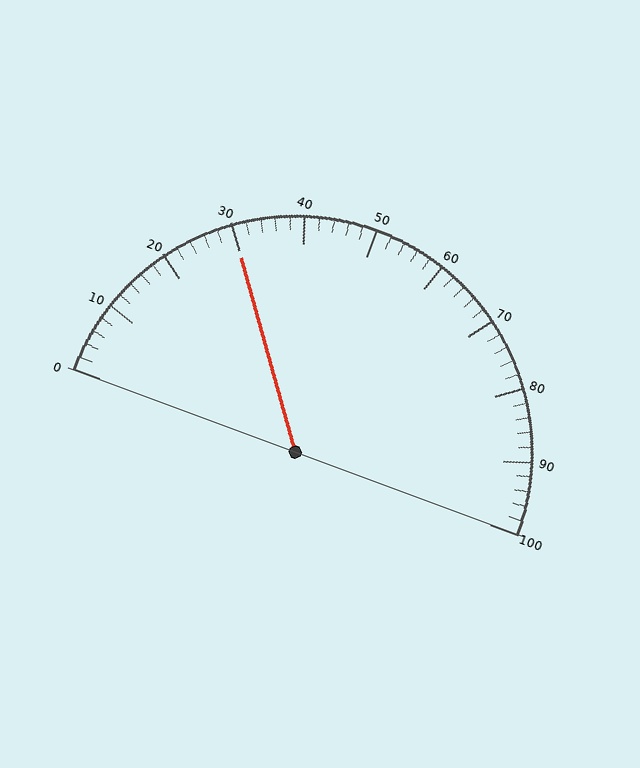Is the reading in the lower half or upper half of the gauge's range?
The reading is in the lower half of the range (0 to 100).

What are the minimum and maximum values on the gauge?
The gauge ranges from 0 to 100.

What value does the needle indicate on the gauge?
The needle indicates approximately 30.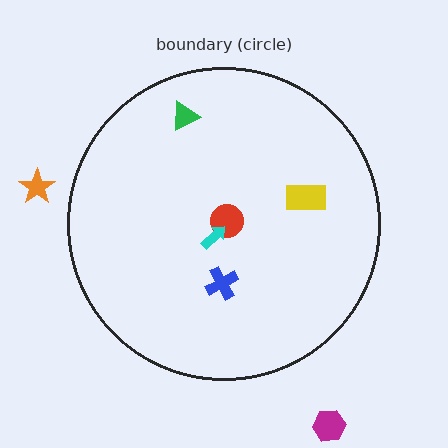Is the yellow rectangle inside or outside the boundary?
Inside.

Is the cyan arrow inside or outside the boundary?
Inside.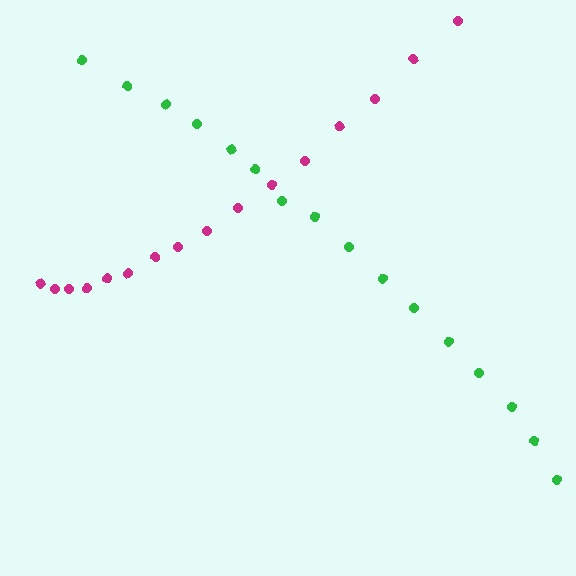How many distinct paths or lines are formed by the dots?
There are 2 distinct paths.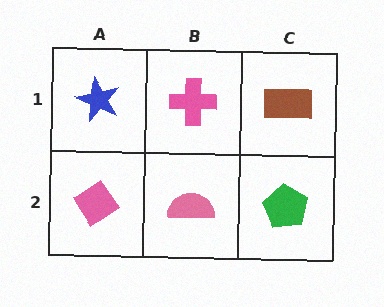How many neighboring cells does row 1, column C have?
2.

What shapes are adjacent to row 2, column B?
A pink cross (row 1, column B), a pink diamond (row 2, column A), a green pentagon (row 2, column C).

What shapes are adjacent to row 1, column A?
A pink diamond (row 2, column A), a pink cross (row 1, column B).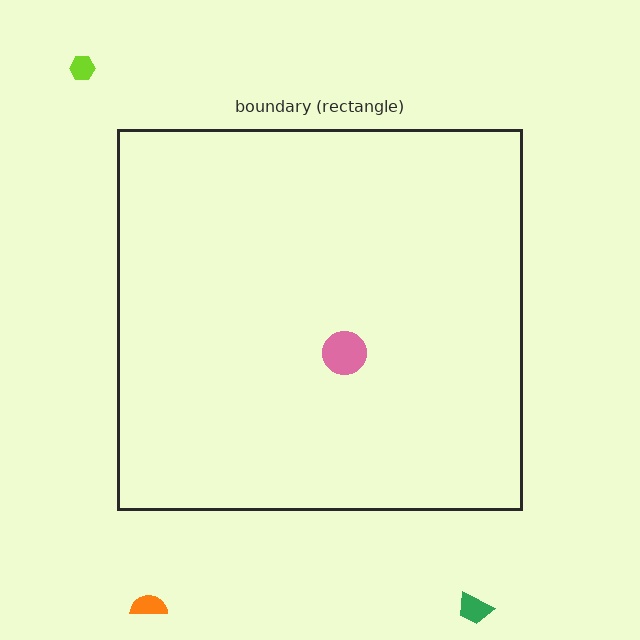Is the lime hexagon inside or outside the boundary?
Outside.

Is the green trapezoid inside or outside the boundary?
Outside.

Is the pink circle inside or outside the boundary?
Inside.